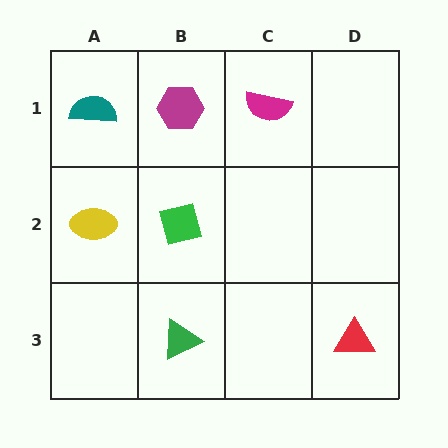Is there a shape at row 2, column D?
No, that cell is empty.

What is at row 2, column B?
A green square.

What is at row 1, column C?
A magenta semicircle.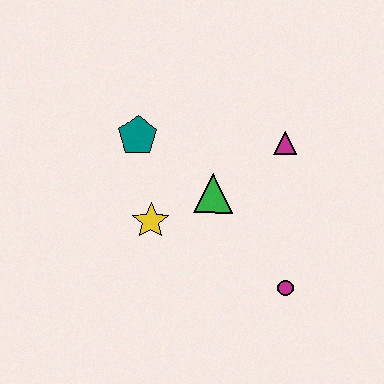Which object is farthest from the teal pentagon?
The magenta circle is farthest from the teal pentagon.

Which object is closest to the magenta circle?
The green triangle is closest to the magenta circle.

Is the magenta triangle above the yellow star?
Yes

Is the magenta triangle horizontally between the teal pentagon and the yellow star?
No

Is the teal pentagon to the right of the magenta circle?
No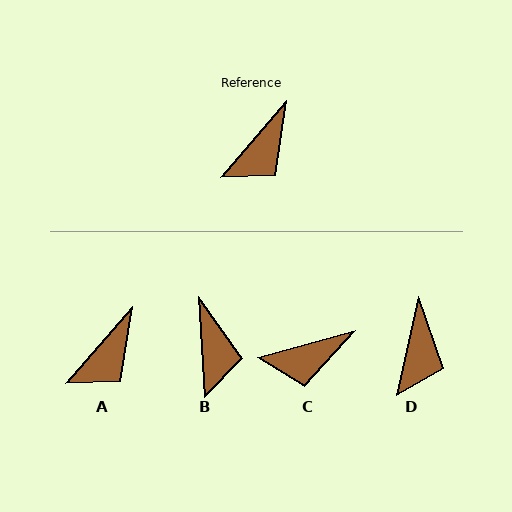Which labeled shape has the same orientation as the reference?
A.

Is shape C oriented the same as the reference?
No, it is off by about 34 degrees.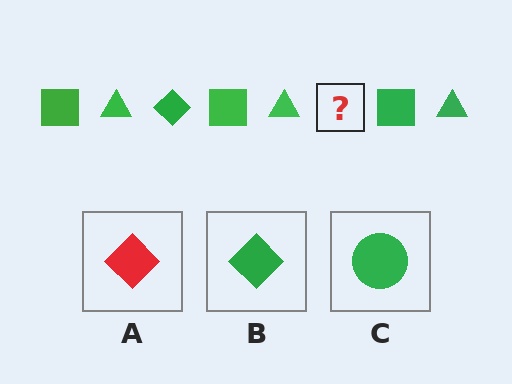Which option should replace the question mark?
Option B.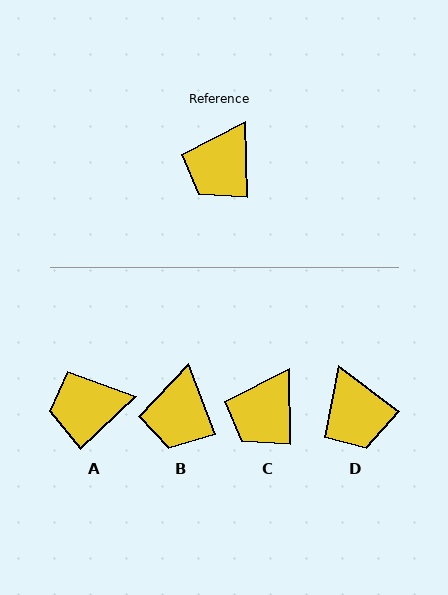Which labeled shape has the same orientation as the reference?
C.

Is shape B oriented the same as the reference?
No, it is off by about 20 degrees.